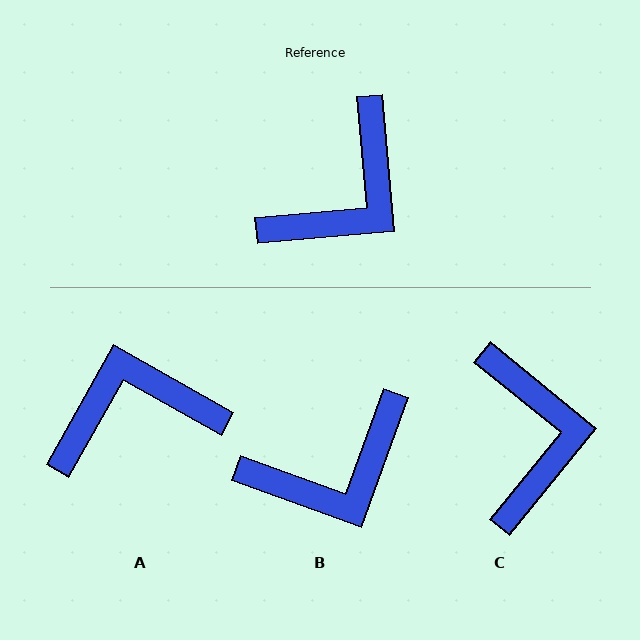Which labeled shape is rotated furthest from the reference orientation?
A, about 146 degrees away.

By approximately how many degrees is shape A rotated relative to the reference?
Approximately 146 degrees counter-clockwise.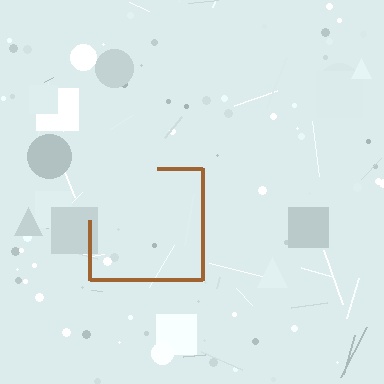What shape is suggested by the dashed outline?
The dashed outline suggests a square.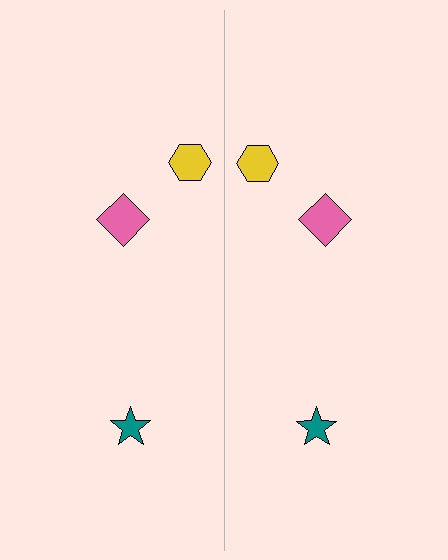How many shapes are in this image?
There are 6 shapes in this image.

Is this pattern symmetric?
Yes, this pattern has bilateral (reflection) symmetry.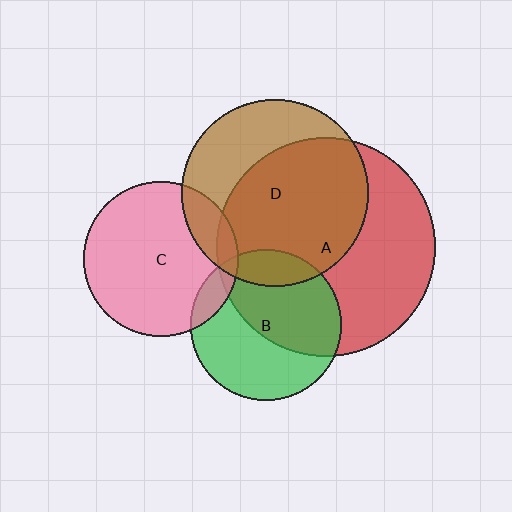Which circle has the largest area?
Circle A (red).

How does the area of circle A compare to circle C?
Approximately 2.0 times.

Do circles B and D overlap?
Yes.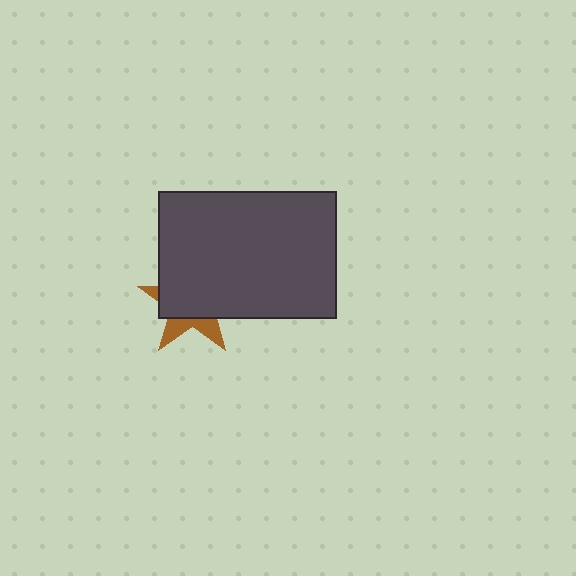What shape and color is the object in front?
The object in front is a dark gray rectangle.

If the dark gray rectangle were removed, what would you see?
You would see the complete brown star.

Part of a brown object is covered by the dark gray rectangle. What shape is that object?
It is a star.